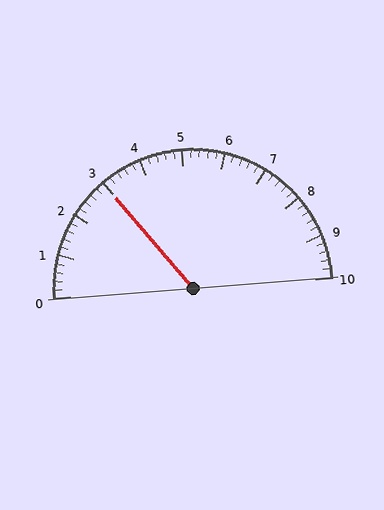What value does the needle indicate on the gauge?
The needle indicates approximately 3.0.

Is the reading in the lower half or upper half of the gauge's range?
The reading is in the lower half of the range (0 to 10).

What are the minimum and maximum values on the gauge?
The gauge ranges from 0 to 10.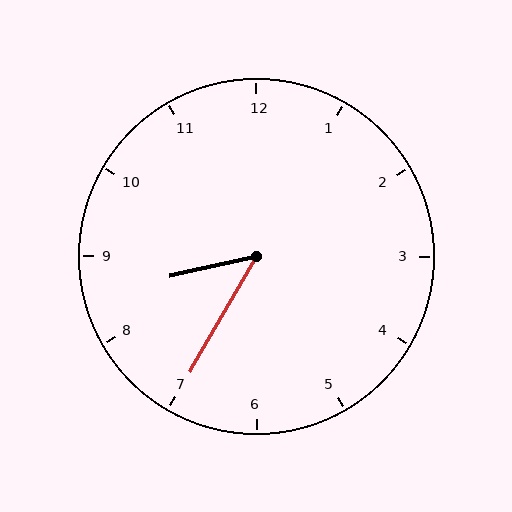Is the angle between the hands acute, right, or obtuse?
It is acute.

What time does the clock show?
8:35.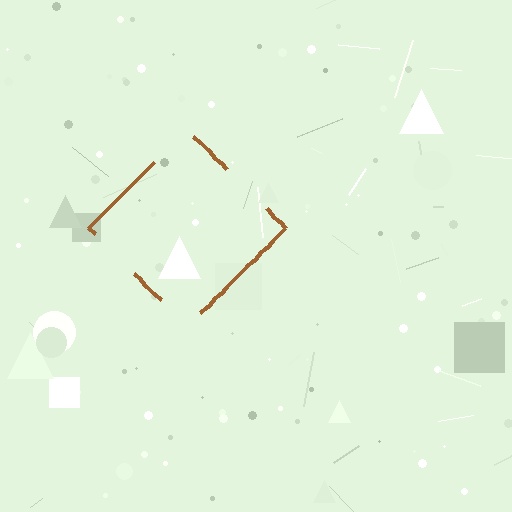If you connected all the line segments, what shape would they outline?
They would outline a diamond.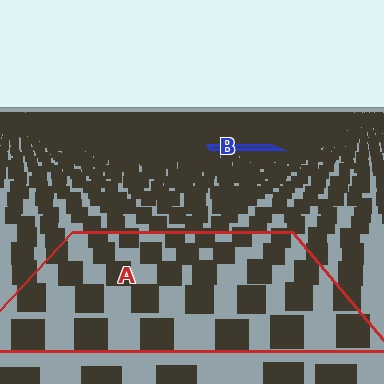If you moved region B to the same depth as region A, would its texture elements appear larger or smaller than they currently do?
They would appear larger. At a closer depth, the same texture elements are projected at a bigger on-screen size.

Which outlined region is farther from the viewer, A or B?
Region B is farther from the viewer — the texture elements inside it appear smaller and more densely packed.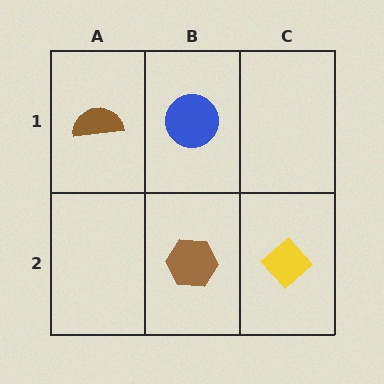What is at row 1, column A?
A brown semicircle.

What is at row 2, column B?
A brown hexagon.